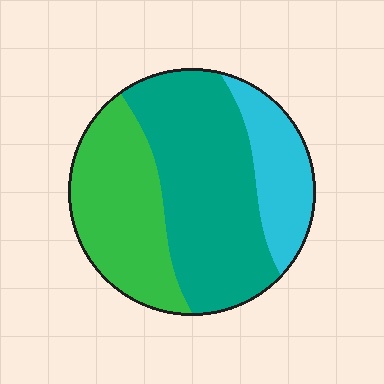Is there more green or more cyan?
Green.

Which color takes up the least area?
Cyan, at roughly 20%.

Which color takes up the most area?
Teal, at roughly 50%.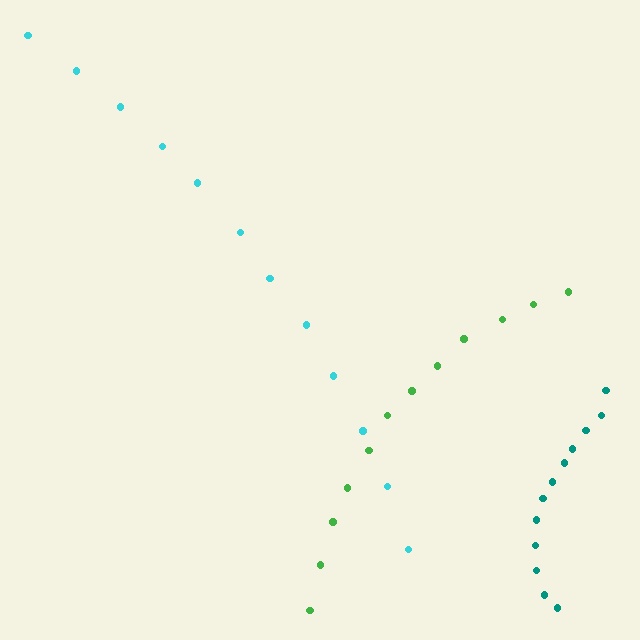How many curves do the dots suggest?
There are 3 distinct paths.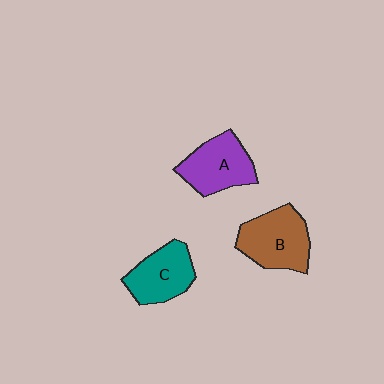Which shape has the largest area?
Shape B (brown).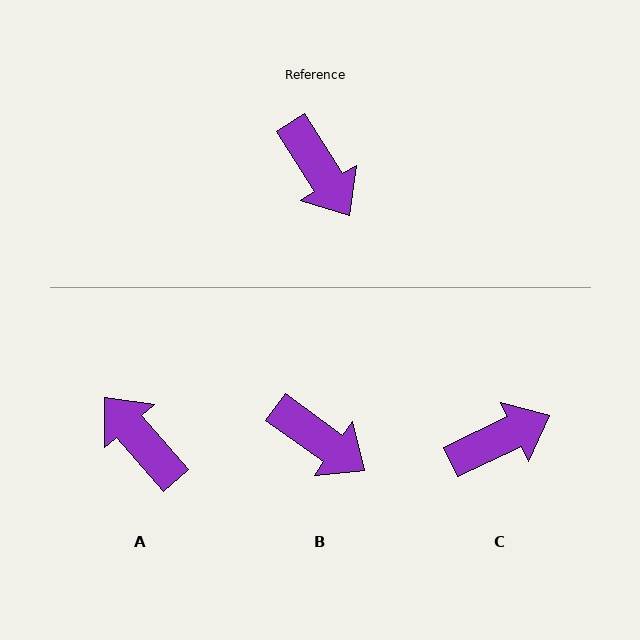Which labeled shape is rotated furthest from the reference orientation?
A, about 172 degrees away.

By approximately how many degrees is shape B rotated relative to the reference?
Approximately 22 degrees counter-clockwise.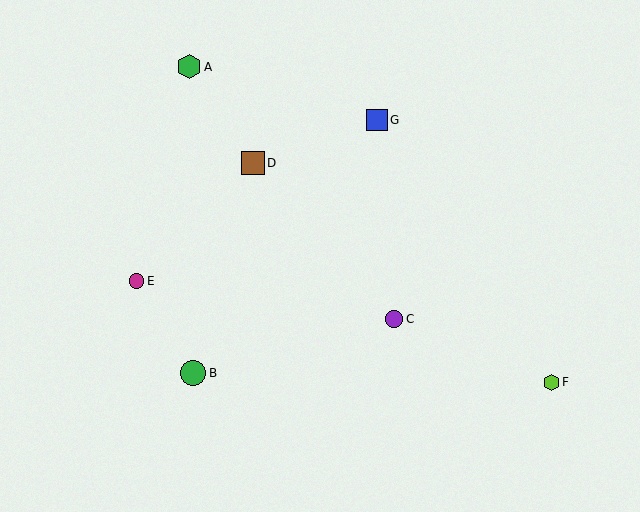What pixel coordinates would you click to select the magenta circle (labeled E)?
Click at (137, 281) to select the magenta circle E.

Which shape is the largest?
The green circle (labeled B) is the largest.